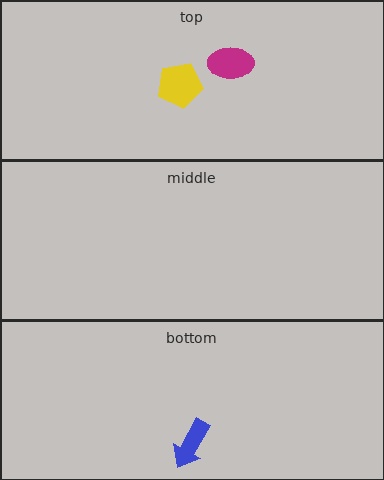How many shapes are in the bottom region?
1.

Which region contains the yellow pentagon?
The top region.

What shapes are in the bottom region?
The blue arrow.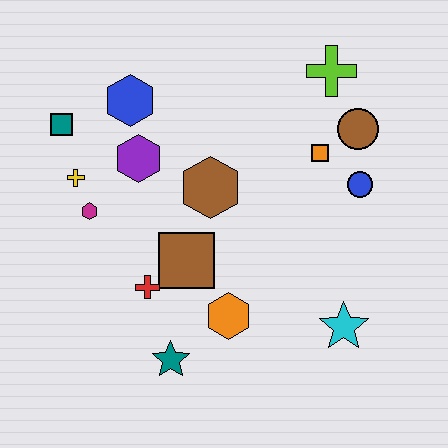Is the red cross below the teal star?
No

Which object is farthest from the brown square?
The lime cross is farthest from the brown square.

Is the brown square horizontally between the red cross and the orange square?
Yes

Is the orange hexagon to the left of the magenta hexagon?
No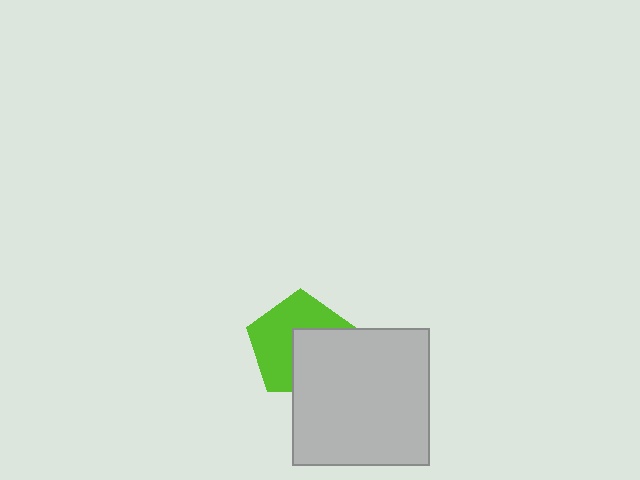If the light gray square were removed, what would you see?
You would see the complete lime pentagon.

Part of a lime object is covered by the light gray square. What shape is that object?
It is a pentagon.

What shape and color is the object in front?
The object in front is a light gray square.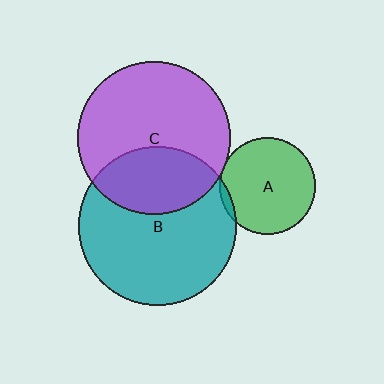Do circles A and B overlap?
Yes.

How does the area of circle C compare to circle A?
Approximately 2.5 times.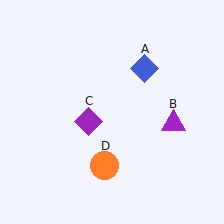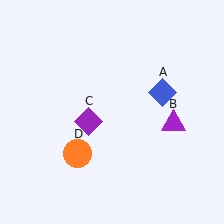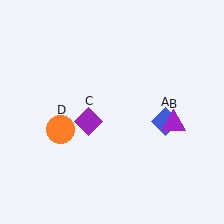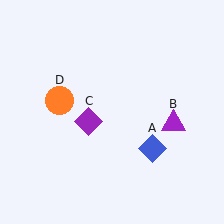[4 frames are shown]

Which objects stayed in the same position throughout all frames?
Purple triangle (object B) and purple diamond (object C) remained stationary.